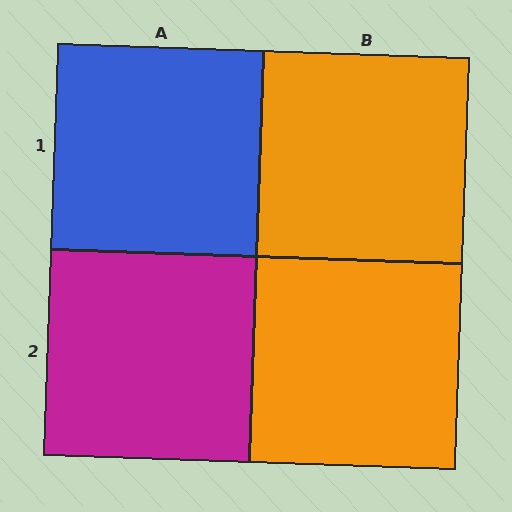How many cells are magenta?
1 cell is magenta.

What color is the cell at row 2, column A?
Magenta.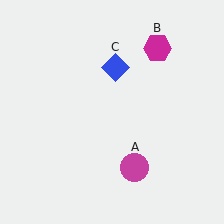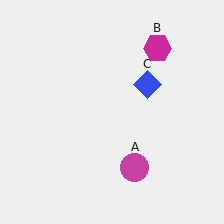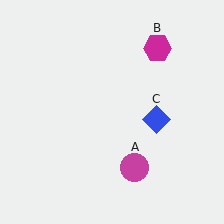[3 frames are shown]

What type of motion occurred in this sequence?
The blue diamond (object C) rotated clockwise around the center of the scene.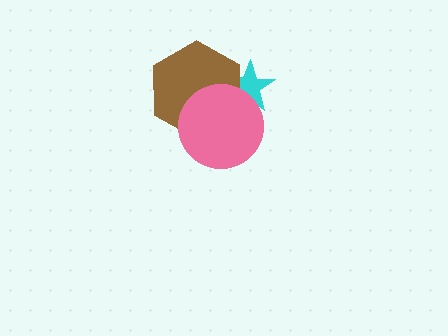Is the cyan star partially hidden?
Yes, it is partially covered by another shape.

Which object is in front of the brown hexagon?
The pink circle is in front of the brown hexagon.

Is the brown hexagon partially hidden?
Yes, it is partially covered by another shape.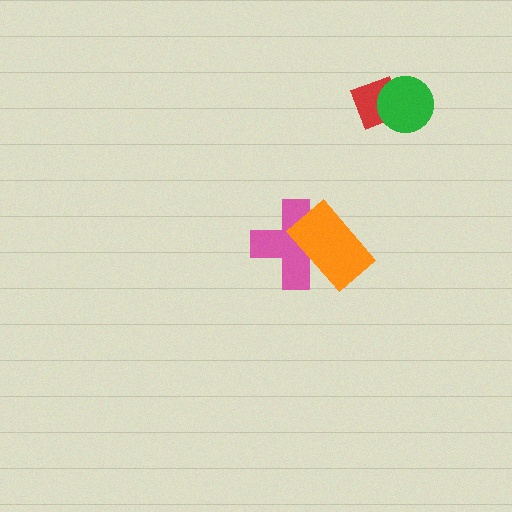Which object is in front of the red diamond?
The green circle is in front of the red diamond.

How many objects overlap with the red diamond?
1 object overlaps with the red diamond.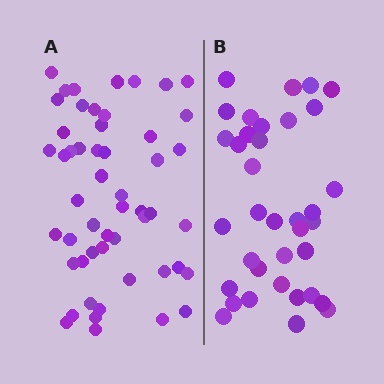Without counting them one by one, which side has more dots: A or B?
Region A (the left region) has more dots.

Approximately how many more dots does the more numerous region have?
Region A has approximately 15 more dots than region B.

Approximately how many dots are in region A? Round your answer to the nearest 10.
About 50 dots. (The exact count is 52, which rounds to 50.)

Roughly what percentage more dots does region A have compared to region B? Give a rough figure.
About 45% more.